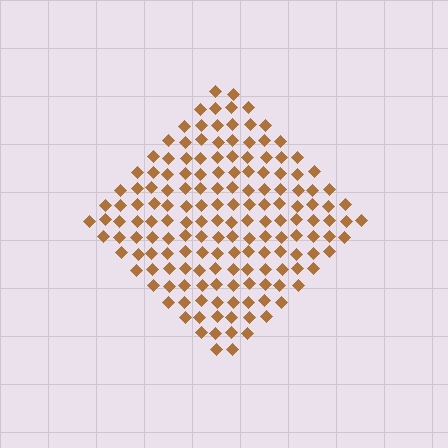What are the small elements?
The small elements are diamonds.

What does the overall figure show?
The overall figure shows a diamond.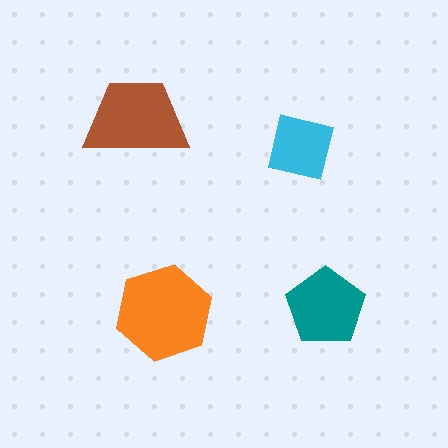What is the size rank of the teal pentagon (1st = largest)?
3rd.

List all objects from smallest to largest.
The cyan square, the teal pentagon, the brown trapezoid, the orange hexagon.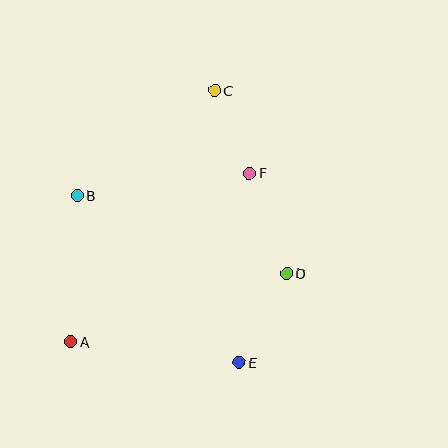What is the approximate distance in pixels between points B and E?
The distance between B and E is approximately 233 pixels.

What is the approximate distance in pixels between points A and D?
The distance between A and D is approximately 226 pixels.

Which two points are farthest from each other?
Points A and C are farthest from each other.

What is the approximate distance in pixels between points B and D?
The distance between B and D is approximately 223 pixels.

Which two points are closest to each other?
Points C and F are closest to each other.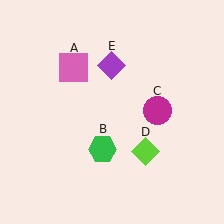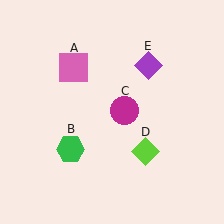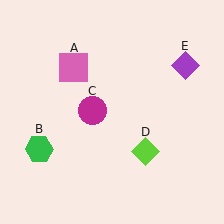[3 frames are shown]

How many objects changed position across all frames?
3 objects changed position: green hexagon (object B), magenta circle (object C), purple diamond (object E).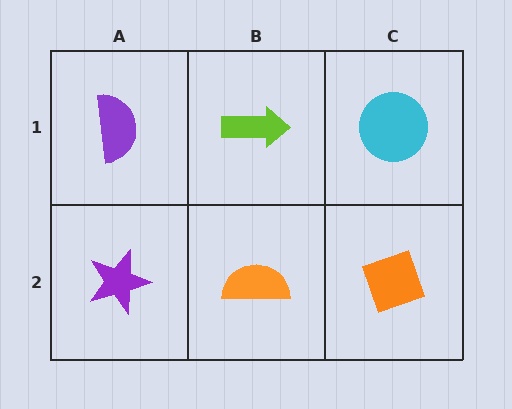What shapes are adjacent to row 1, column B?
An orange semicircle (row 2, column B), a purple semicircle (row 1, column A), a cyan circle (row 1, column C).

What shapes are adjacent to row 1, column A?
A purple star (row 2, column A), a lime arrow (row 1, column B).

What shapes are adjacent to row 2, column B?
A lime arrow (row 1, column B), a purple star (row 2, column A), an orange diamond (row 2, column C).